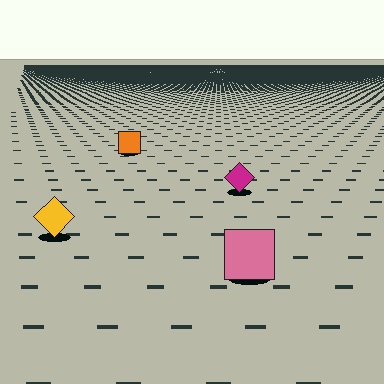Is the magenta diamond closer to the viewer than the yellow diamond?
No. The yellow diamond is closer — you can tell from the texture gradient: the ground texture is coarser near it.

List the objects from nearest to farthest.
From nearest to farthest: the pink square, the yellow diamond, the magenta diamond, the orange square.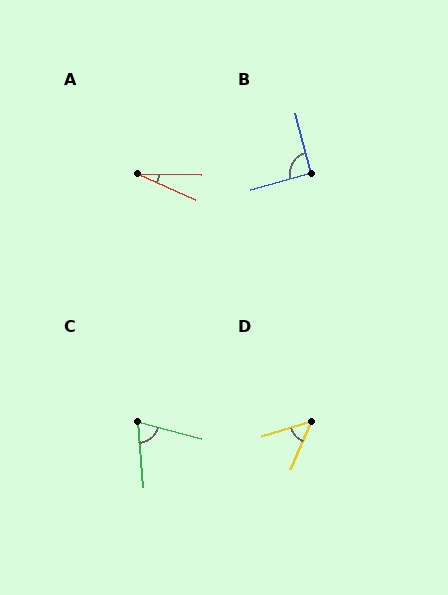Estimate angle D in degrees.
Approximately 50 degrees.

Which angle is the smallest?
A, at approximately 23 degrees.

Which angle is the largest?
B, at approximately 91 degrees.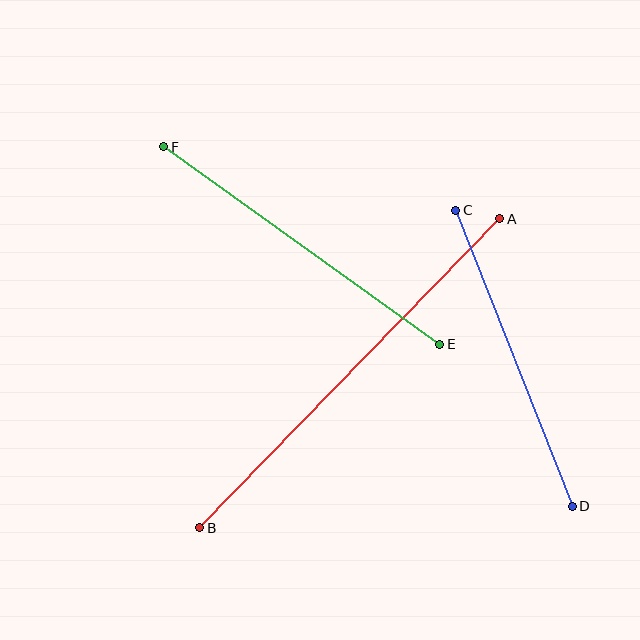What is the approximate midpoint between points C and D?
The midpoint is at approximately (514, 358) pixels.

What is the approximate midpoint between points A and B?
The midpoint is at approximately (350, 373) pixels.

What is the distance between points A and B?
The distance is approximately 431 pixels.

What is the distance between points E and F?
The distance is approximately 339 pixels.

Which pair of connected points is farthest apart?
Points A and B are farthest apart.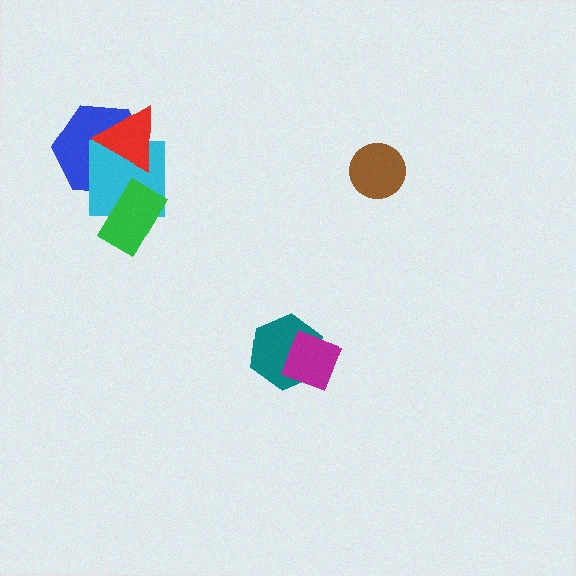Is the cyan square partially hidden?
Yes, it is partially covered by another shape.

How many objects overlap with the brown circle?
0 objects overlap with the brown circle.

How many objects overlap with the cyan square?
3 objects overlap with the cyan square.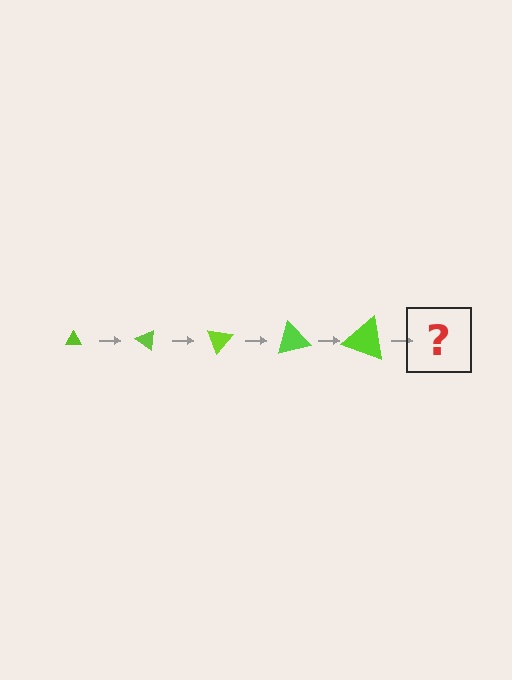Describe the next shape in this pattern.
It should be a triangle, larger than the previous one and rotated 175 degrees from the start.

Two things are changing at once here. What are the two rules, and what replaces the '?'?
The two rules are that the triangle grows larger each step and it rotates 35 degrees each step. The '?' should be a triangle, larger than the previous one and rotated 175 degrees from the start.